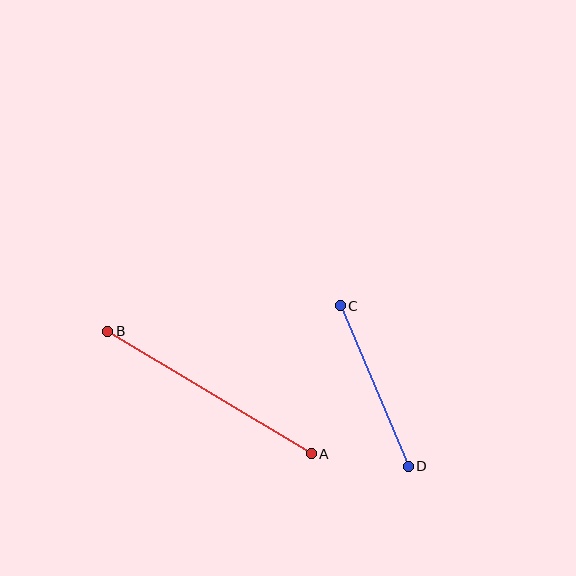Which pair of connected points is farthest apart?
Points A and B are farthest apart.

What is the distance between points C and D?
The distance is approximately 174 pixels.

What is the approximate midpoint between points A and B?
The midpoint is at approximately (209, 393) pixels.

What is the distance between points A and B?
The distance is approximately 237 pixels.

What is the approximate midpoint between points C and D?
The midpoint is at approximately (374, 386) pixels.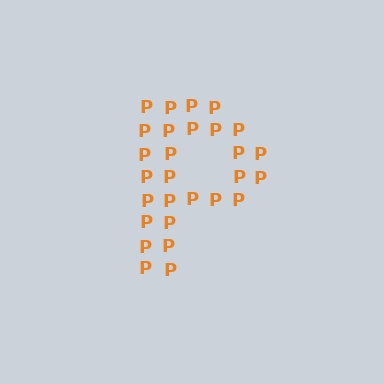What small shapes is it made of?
It is made of small letter P's.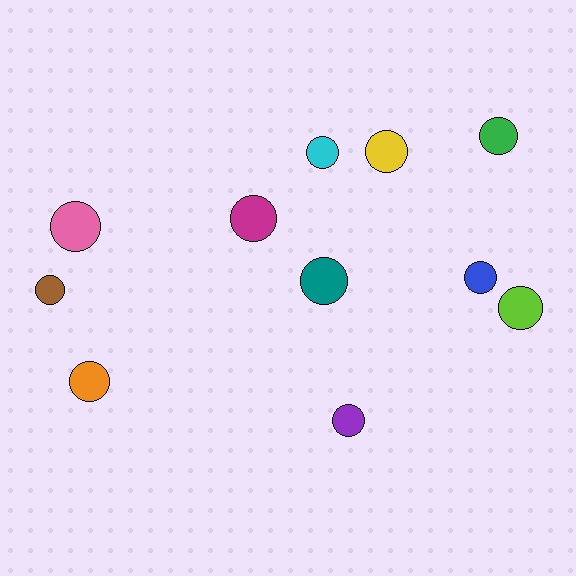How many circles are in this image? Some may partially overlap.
There are 11 circles.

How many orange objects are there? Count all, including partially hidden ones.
There is 1 orange object.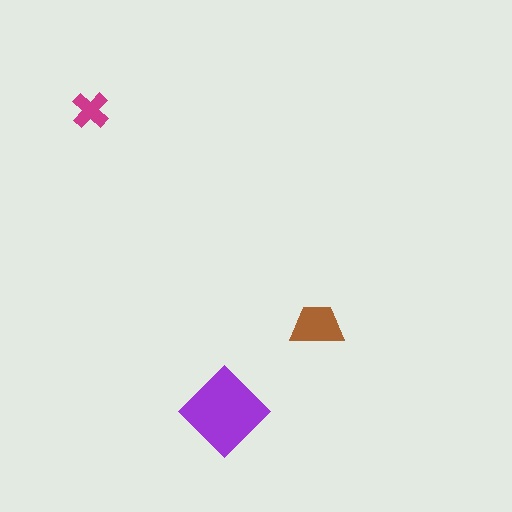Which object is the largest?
The purple diamond.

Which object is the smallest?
The magenta cross.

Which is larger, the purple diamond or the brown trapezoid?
The purple diamond.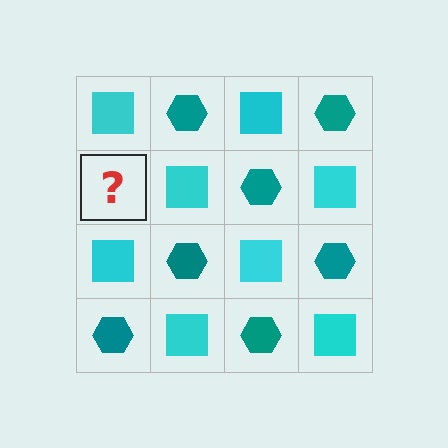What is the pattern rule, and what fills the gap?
The rule is that it alternates cyan square and teal hexagon in a checkerboard pattern. The gap should be filled with a teal hexagon.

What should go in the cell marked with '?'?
The missing cell should contain a teal hexagon.